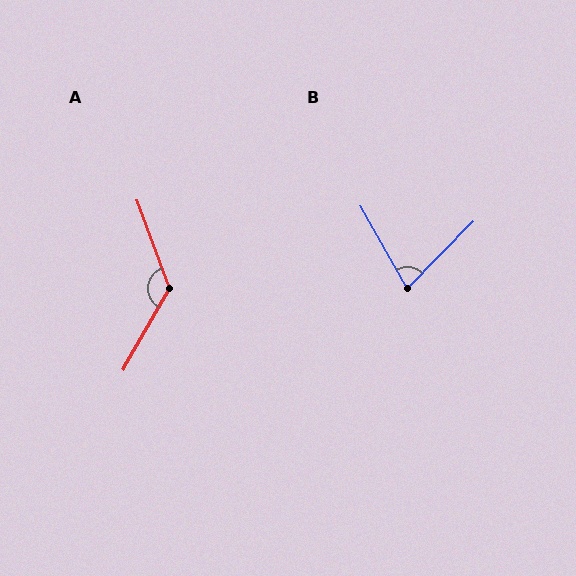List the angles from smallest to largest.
B (74°), A (130°).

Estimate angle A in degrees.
Approximately 130 degrees.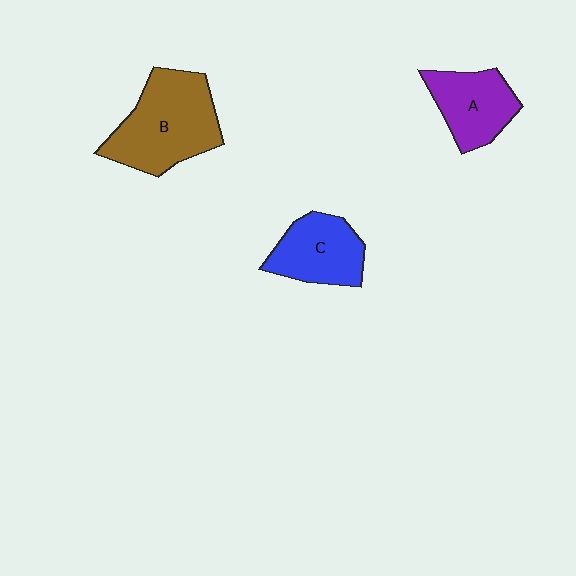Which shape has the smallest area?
Shape A (purple).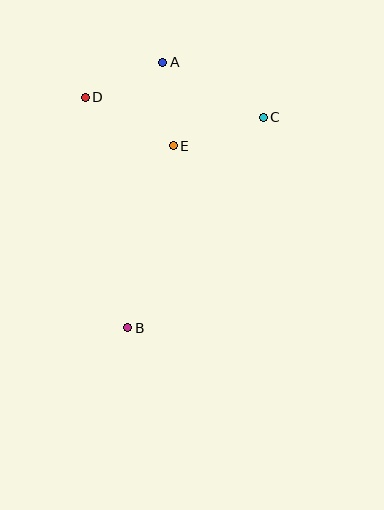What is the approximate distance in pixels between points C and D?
The distance between C and D is approximately 179 pixels.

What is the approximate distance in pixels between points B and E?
The distance between B and E is approximately 187 pixels.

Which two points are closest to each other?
Points A and E are closest to each other.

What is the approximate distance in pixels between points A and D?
The distance between A and D is approximately 85 pixels.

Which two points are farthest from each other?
Points A and B are farthest from each other.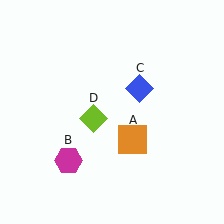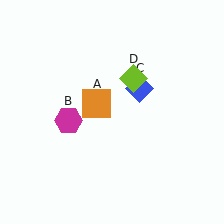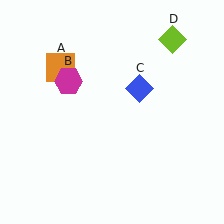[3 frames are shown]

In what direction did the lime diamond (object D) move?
The lime diamond (object D) moved up and to the right.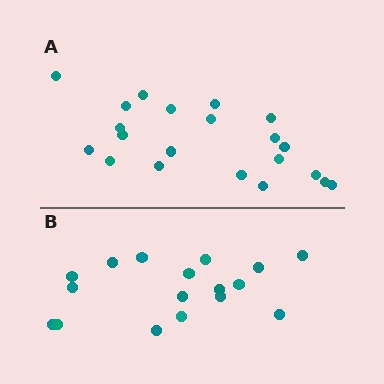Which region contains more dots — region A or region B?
Region A (the top region) has more dots.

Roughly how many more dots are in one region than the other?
Region A has about 4 more dots than region B.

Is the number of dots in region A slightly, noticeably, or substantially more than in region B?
Region A has only slightly more — the two regions are fairly close. The ratio is roughly 1.2 to 1.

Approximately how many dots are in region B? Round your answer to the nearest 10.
About 20 dots. (The exact count is 17, which rounds to 20.)